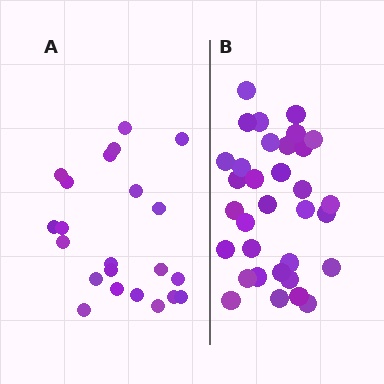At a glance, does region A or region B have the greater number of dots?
Region B (the right region) has more dots.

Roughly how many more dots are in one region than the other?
Region B has roughly 12 or so more dots than region A.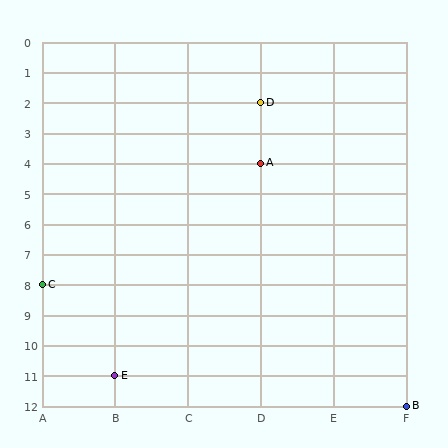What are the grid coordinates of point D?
Point D is at grid coordinates (D, 2).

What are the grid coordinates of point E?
Point E is at grid coordinates (B, 11).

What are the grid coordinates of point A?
Point A is at grid coordinates (D, 4).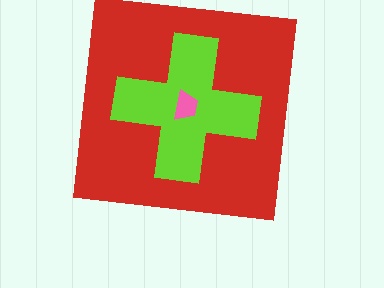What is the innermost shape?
The pink trapezoid.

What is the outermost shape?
The red square.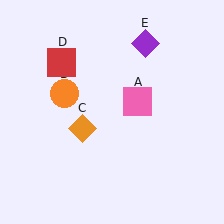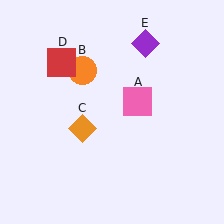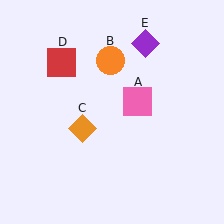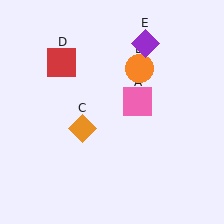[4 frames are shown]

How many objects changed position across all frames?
1 object changed position: orange circle (object B).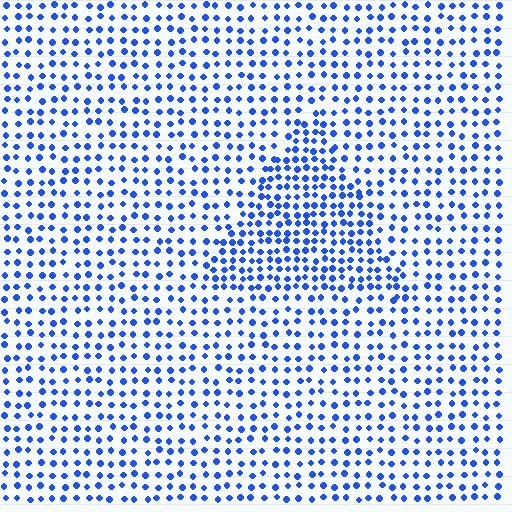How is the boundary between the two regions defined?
The boundary is defined by a change in element density (approximately 1.7x ratio). All elements are the same color, size, and shape.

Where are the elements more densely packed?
The elements are more densely packed inside the triangle boundary.